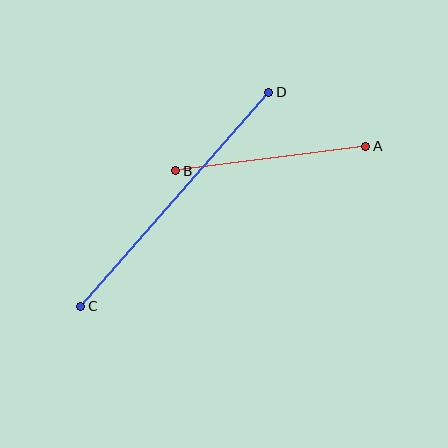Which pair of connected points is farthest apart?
Points C and D are farthest apart.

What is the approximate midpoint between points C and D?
The midpoint is at approximately (175, 199) pixels.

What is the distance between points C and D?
The distance is approximately 285 pixels.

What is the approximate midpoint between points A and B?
The midpoint is at approximately (271, 158) pixels.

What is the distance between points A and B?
The distance is approximately 192 pixels.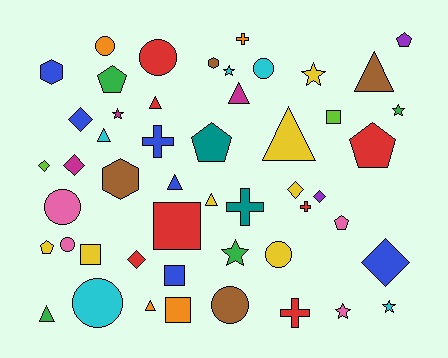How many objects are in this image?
There are 50 objects.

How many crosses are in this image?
There are 5 crosses.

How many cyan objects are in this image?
There are 5 cyan objects.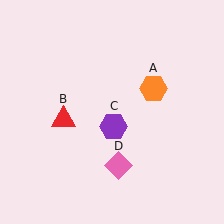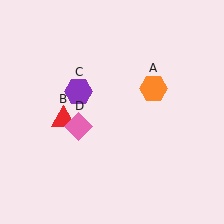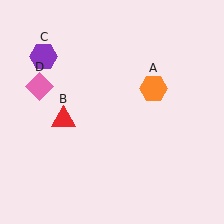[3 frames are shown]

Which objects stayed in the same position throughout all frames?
Orange hexagon (object A) and red triangle (object B) remained stationary.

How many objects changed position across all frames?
2 objects changed position: purple hexagon (object C), pink diamond (object D).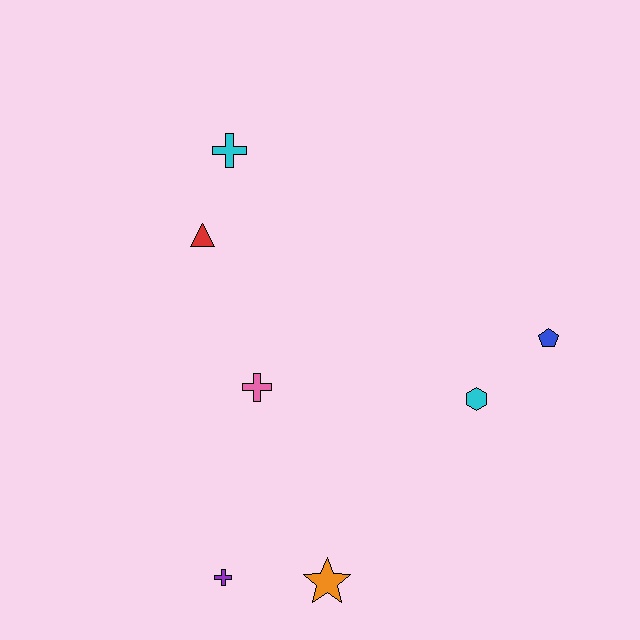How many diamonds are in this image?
There are no diamonds.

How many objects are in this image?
There are 7 objects.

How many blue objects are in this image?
There is 1 blue object.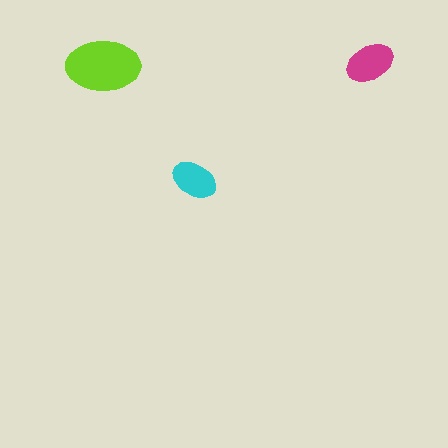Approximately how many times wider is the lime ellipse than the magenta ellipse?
About 1.5 times wider.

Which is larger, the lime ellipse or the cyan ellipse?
The lime one.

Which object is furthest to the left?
The lime ellipse is leftmost.